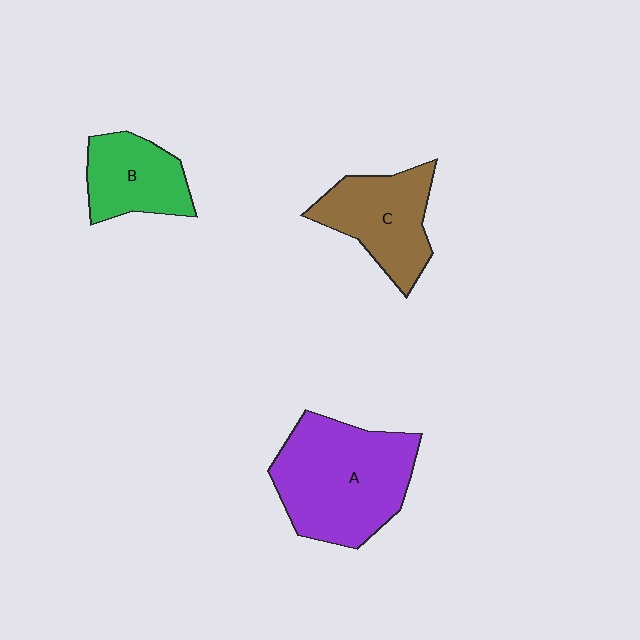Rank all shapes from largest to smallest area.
From largest to smallest: A (purple), C (brown), B (green).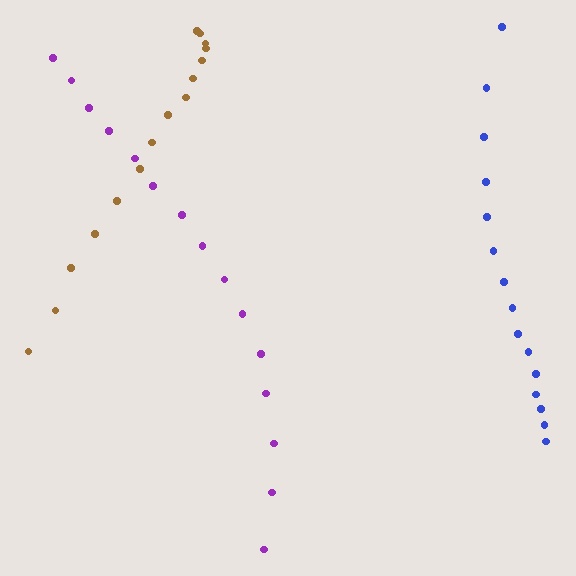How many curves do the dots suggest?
There are 3 distinct paths.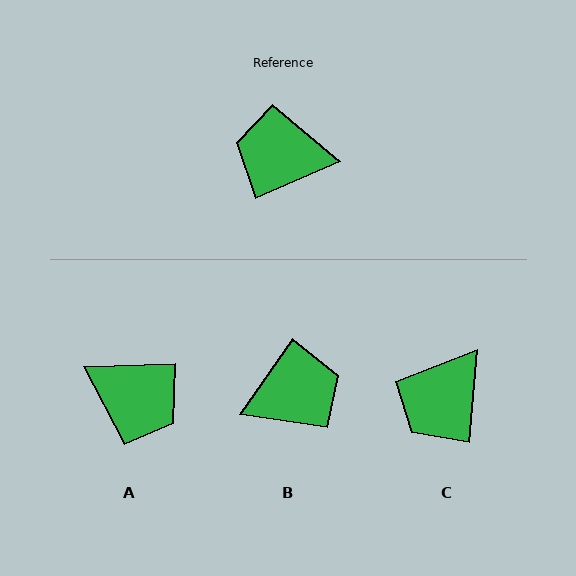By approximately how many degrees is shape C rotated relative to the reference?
Approximately 61 degrees counter-clockwise.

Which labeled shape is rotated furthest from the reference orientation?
A, about 158 degrees away.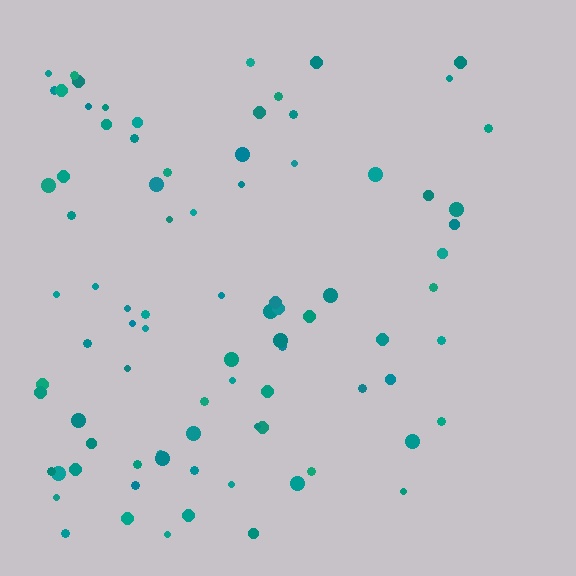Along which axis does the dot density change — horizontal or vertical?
Horizontal.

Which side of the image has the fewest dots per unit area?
The right.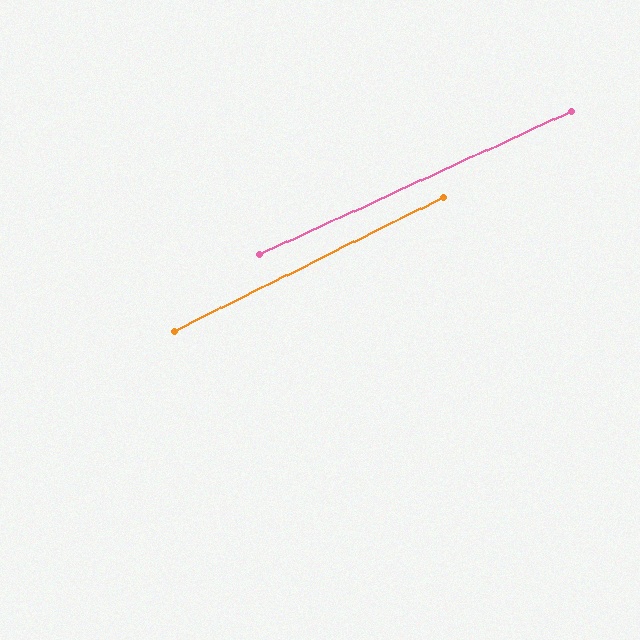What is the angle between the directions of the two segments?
Approximately 2 degrees.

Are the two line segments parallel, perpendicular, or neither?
Parallel — their directions differ by only 1.9°.